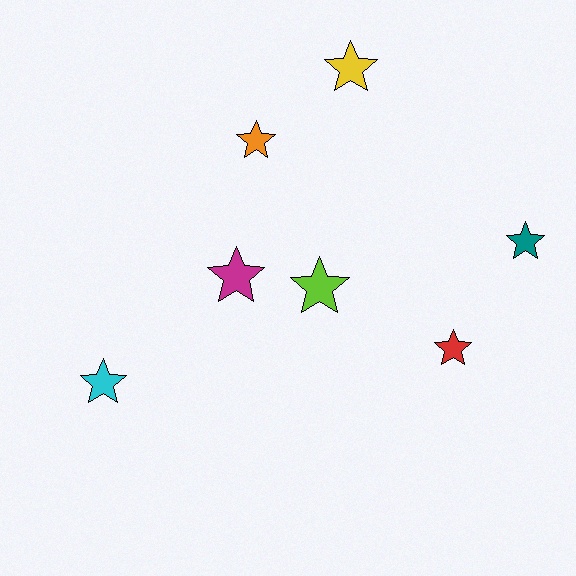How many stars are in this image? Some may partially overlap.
There are 7 stars.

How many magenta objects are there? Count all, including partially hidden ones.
There is 1 magenta object.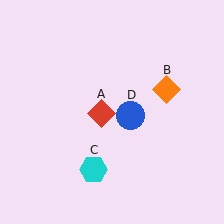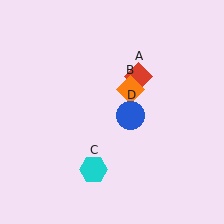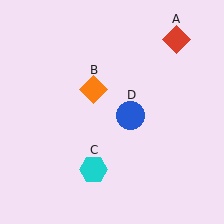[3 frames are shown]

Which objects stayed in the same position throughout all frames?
Cyan hexagon (object C) and blue circle (object D) remained stationary.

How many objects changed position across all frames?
2 objects changed position: red diamond (object A), orange diamond (object B).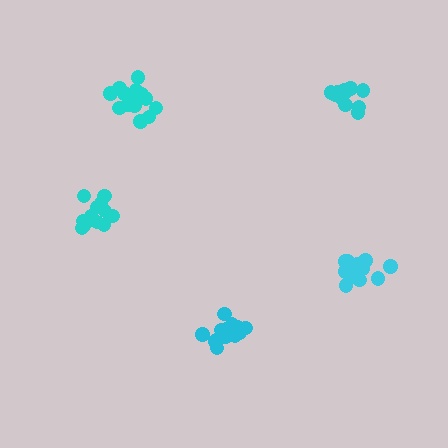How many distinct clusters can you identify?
There are 5 distinct clusters.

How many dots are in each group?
Group 1: 13 dots, Group 2: 16 dots, Group 3: 16 dots, Group 4: 12 dots, Group 5: 12 dots (69 total).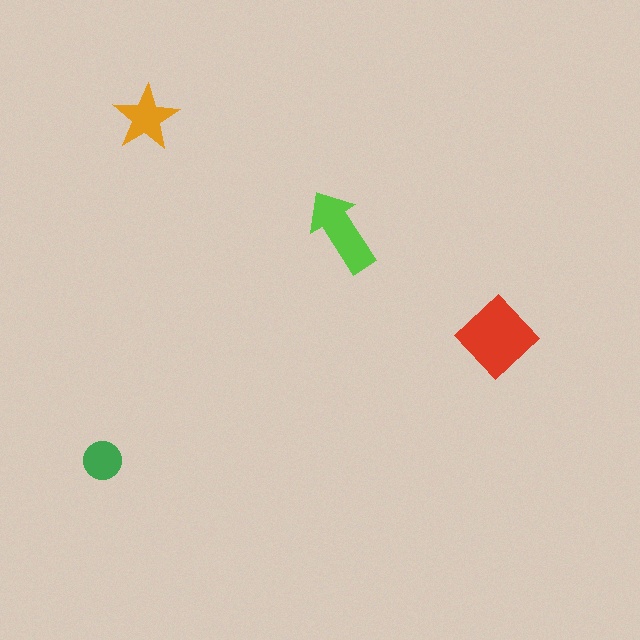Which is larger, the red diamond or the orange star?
The red diamond.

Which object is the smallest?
The green circle.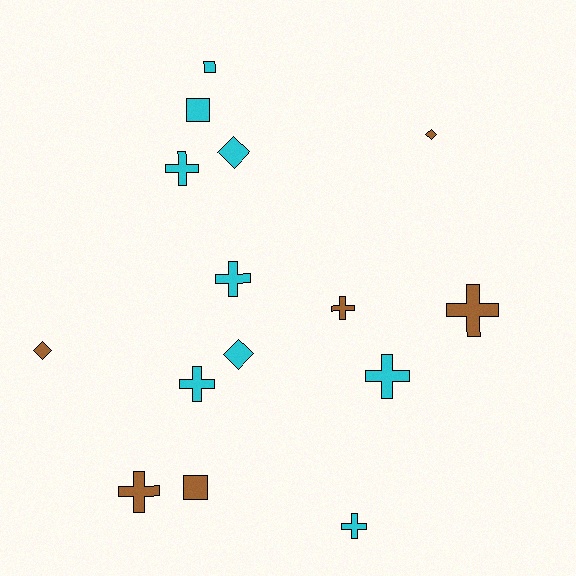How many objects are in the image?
There are 15 objects.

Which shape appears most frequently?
Cross, with 8 objects.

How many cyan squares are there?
There are 2 cyan squares.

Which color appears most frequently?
Cyan, with 9 objects.